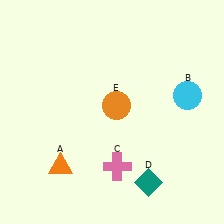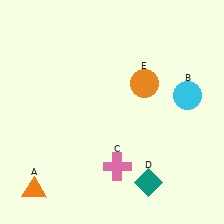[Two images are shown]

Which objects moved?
The objects that moved are: the orange triangle (A), the orange circle (E).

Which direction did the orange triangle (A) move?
The orange triangle (A) moved left.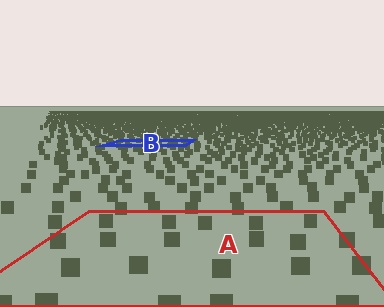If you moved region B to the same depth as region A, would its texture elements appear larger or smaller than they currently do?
They would appear larger. At a closer depth, the same texture elements are projected at a bigger on-screen size.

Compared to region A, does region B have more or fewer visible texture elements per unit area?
Region B has more texture elements per unit area — they are packed more densely because it is farther away.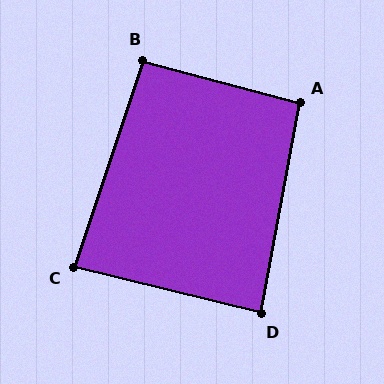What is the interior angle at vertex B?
Approximately 94 degrees (approximately right).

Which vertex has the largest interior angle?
A, at approximately 95 degrees.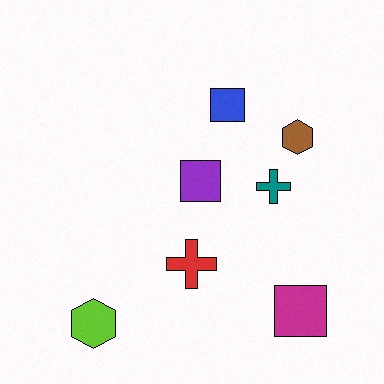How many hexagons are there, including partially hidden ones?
There are 2 hexagons.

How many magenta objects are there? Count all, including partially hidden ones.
There is 1 magenta object.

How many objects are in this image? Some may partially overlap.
There are 7 objects.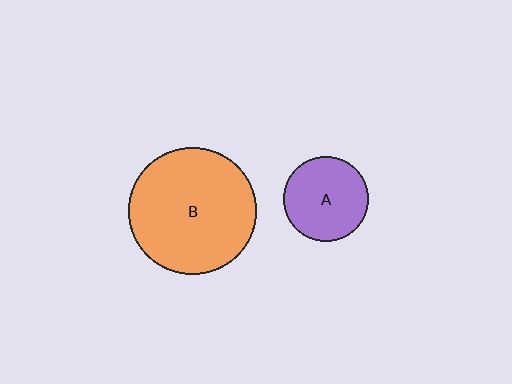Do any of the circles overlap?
No, none of the circles overlap.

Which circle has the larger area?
Circle B (orange).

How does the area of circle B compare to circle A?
Approximately 2.3 times.